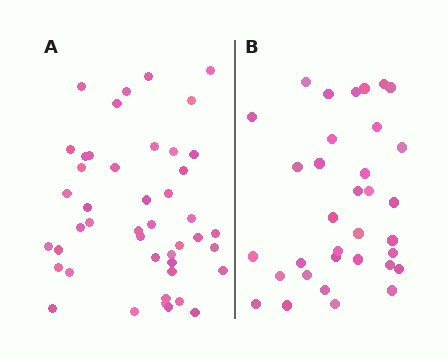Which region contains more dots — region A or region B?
Region A (the left region) has more dots.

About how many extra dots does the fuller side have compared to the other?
Region A has roughly 12 or so more dots than region B.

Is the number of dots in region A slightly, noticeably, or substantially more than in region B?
Region A has noticeably more, but not dramatically so. The ratio is roughly 1.3 to 1.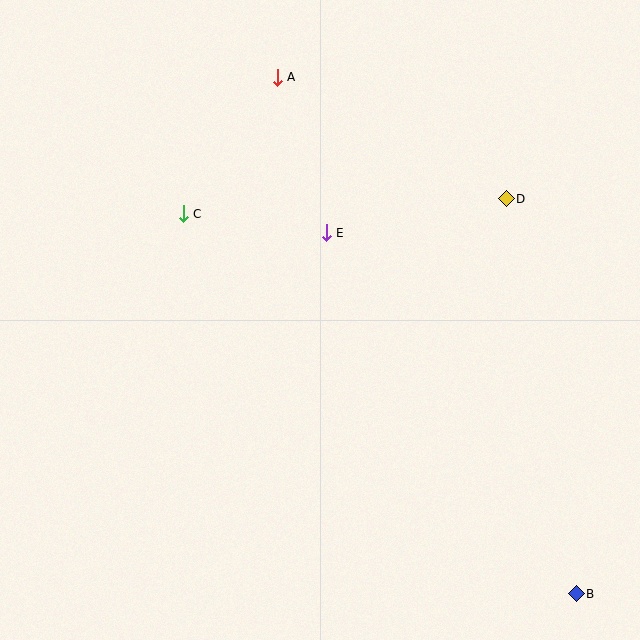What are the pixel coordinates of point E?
Point E is at (326, 233).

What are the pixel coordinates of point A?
Point A is at (277, 77).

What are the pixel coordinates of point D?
Point D is at (506, 199).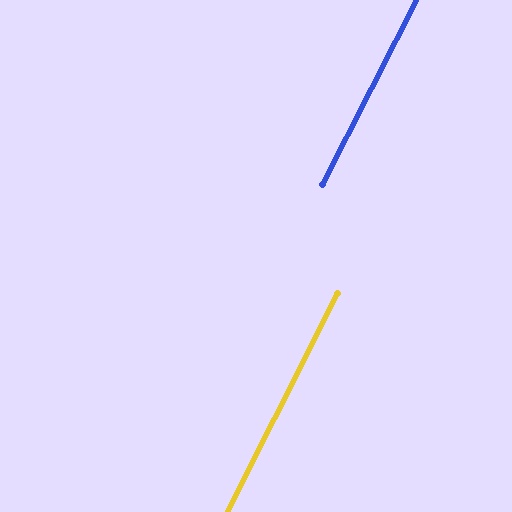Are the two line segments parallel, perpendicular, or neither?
Parallel — their directions differ by only 0.1°.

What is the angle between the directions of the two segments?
Approximately 0 degrees.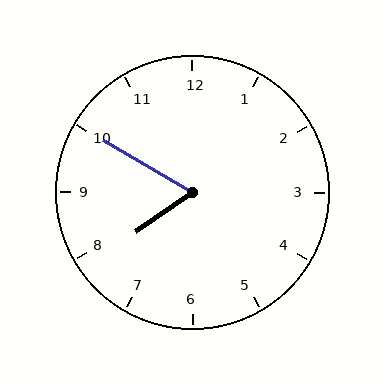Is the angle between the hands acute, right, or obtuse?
It is acute.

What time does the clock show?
7:50.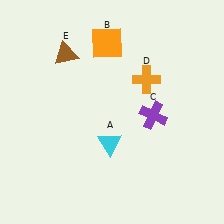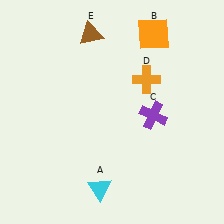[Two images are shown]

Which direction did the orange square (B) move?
The orange square (B) moved right.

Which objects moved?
The objects that moved are: the cyan triangle (A), the orange square (B), the brown triangle (E).